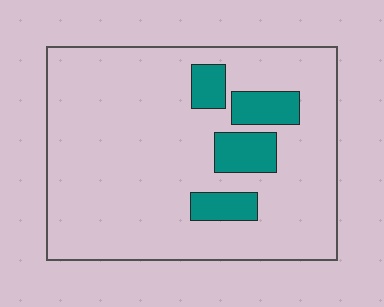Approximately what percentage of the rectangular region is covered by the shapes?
Approximately 15%.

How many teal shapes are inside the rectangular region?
4.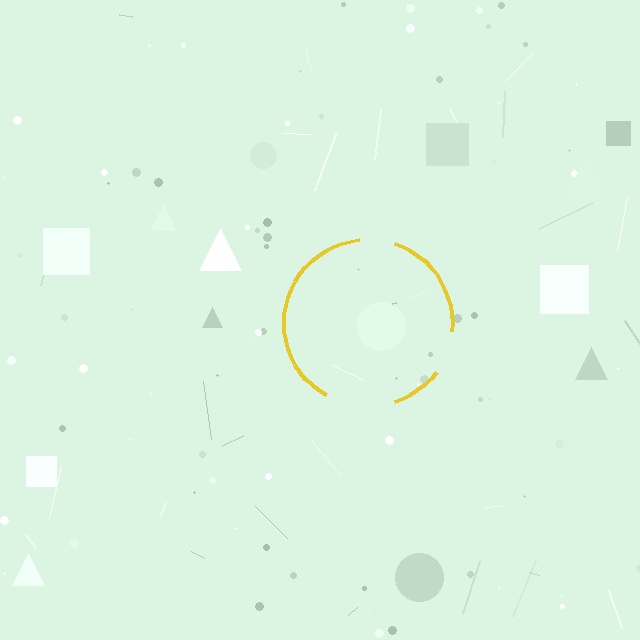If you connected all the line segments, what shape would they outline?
They would outline a circle.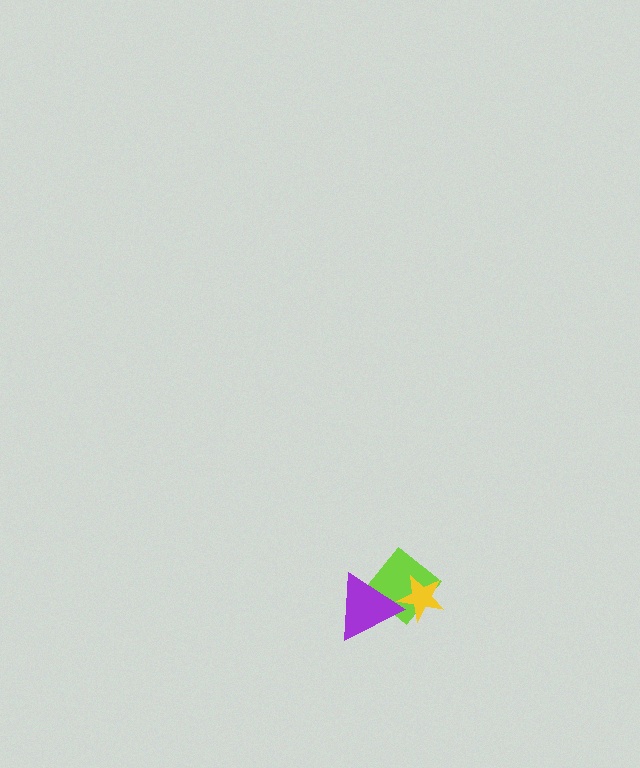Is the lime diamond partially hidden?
Yes, it is partially covered by another shape.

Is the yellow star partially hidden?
Yes, it is partially covered by another shape.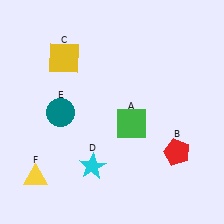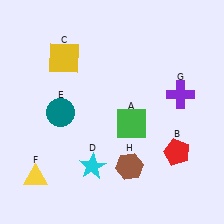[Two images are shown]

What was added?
A purple cross (G), a brown hexagon (H) were added in Image 2.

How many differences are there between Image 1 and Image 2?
There are 2 differences between the two images.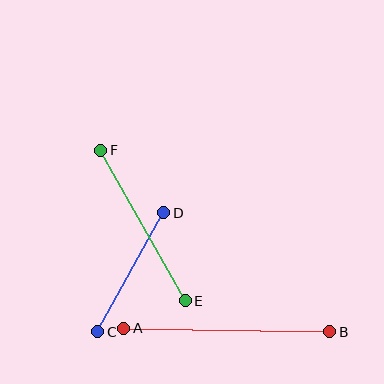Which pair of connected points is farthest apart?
Points A and B are farthest apart.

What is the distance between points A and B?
The distance is approximately 206 pixels.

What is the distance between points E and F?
The distance is approximately 173 pixels.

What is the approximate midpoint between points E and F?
The midpoint is at approximately (143, 225) pixels.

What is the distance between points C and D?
The distance is approximately 136 pixels.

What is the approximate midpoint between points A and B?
The midpoint is at approximately (227, 330) pixels.